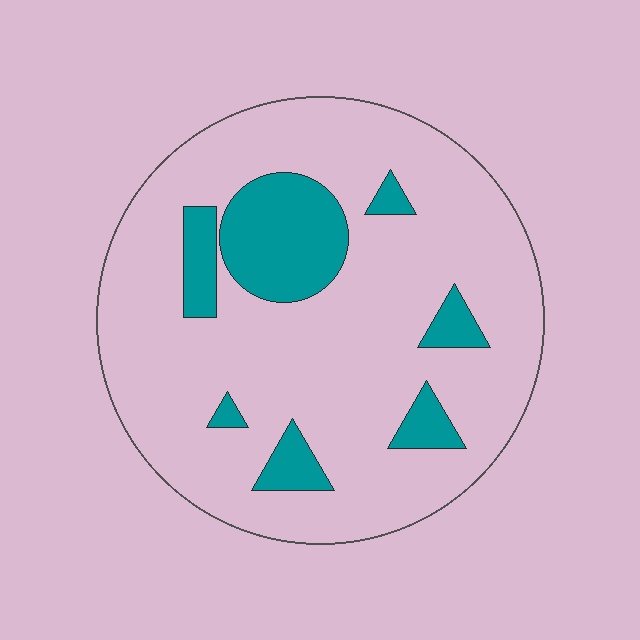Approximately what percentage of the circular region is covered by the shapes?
Approximately 15%.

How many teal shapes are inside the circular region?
7.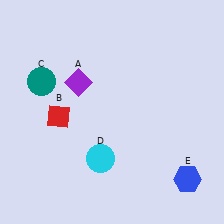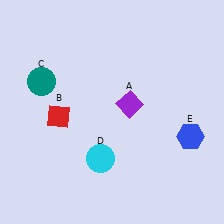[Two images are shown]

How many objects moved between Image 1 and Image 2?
2 objects moved between the two images.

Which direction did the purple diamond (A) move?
The purple diamond (A) moved right.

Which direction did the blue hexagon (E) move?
The blue hexagon (E) moved up.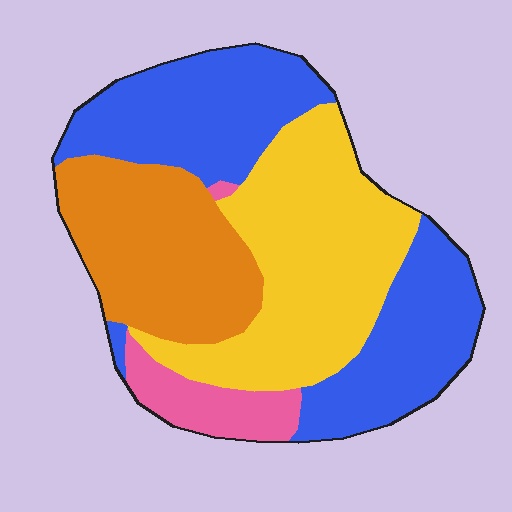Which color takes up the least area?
Pink, at roughly 10%.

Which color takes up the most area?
Blue, at roughly 35%.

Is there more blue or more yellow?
Blue.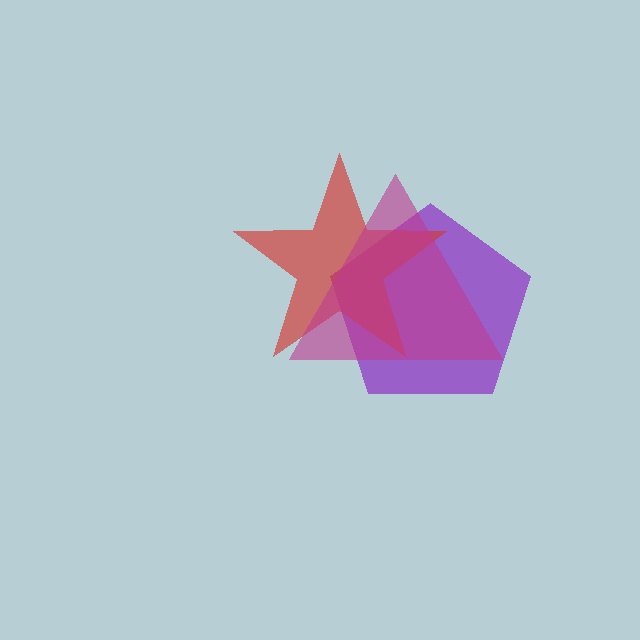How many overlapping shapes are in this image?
There are 3 overlapping shapes in the image.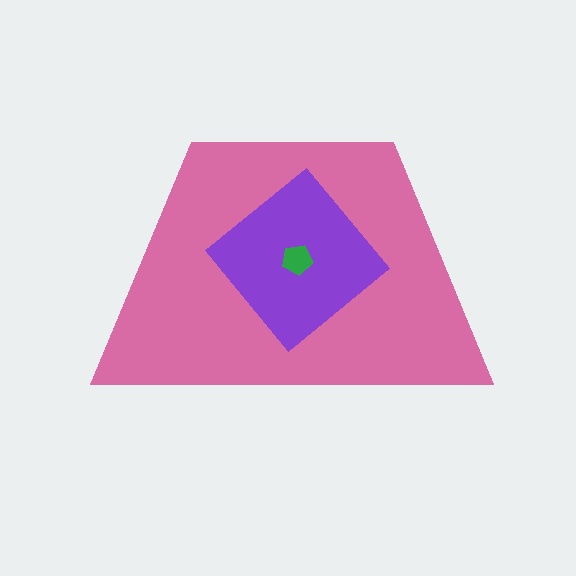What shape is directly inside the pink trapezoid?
The purple diamond.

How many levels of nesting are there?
3.